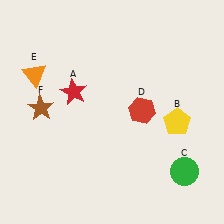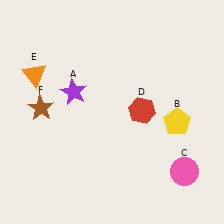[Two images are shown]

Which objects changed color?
A changed from red to purple. C changed from green to pink.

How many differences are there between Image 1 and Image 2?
There are 2 differences between the two images.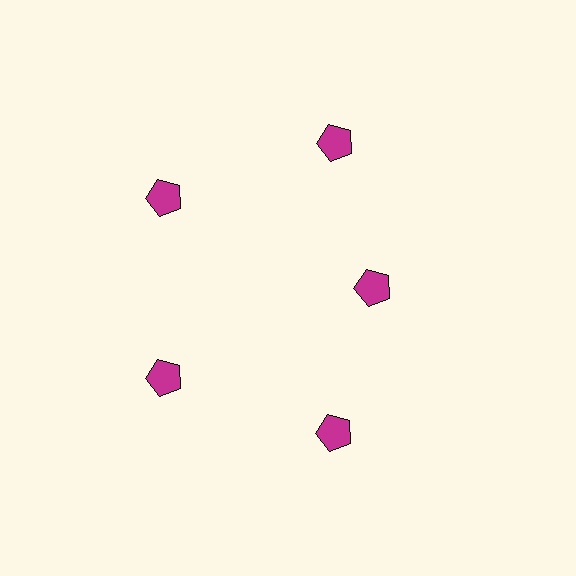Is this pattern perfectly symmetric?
No. The 5 magenta pentagons are arranged in a ring, but one element near the 3 o'clock position is pulled inward toward the center, breaking the 5-fold rotational symmetry.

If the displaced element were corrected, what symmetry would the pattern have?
It would have 5-fold rotational symmetry — the pattern would map onto itself every 72 degrees.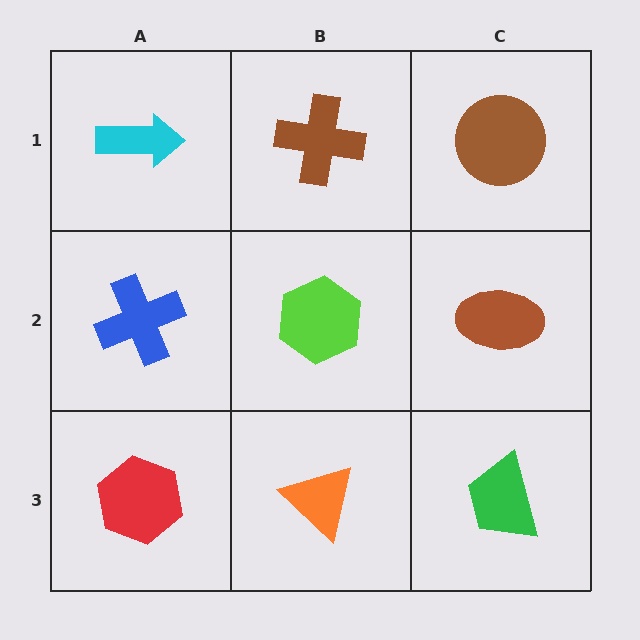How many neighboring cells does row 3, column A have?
2.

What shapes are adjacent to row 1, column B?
A lime hexagon (row 2, column B), a cyan arrow (row 1, column A), a brown circle (row 1, column C).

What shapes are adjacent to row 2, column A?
A cyan arrow (row 1, column A), a red hexagon (row 3, column A), a lime hexagon (row 2, column B).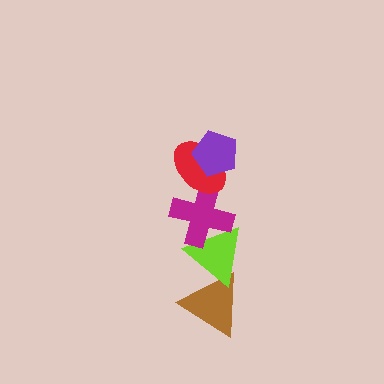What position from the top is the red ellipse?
The red ellipse is 2nd from the top.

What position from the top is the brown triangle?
The brown triangle is 5th from the top.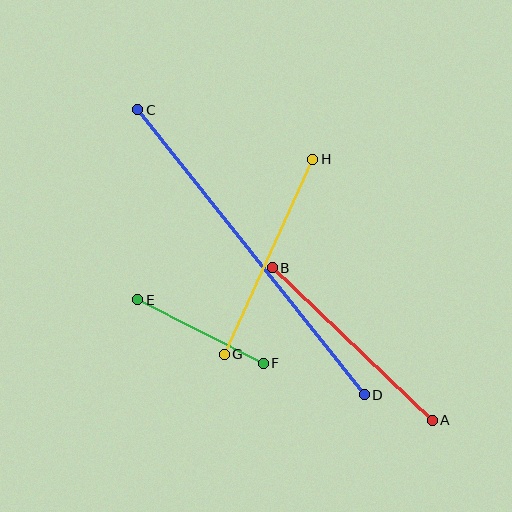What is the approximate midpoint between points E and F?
The midpoint is at approximately (201, 332) pixels.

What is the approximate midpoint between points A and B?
The midpoint is at approximately (352, 344) pixels.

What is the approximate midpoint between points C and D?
The midpoint is at approximately (251, 252) pixels.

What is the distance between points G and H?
The distance is approximately 214 pixels.